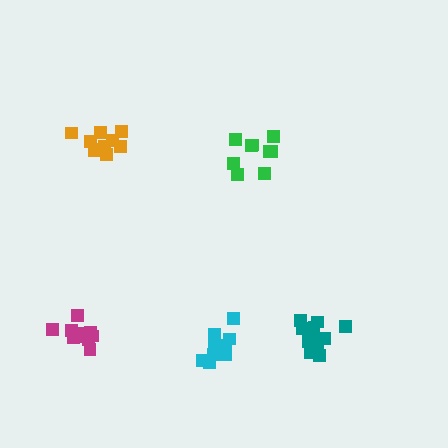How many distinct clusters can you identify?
There are 5 distinct clusters.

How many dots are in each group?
Group 1: 11 dots, Group 2: 10 dots, Group 3: 9 dots, Group 4: 13 dots, Group 5: 11 dots (54 total).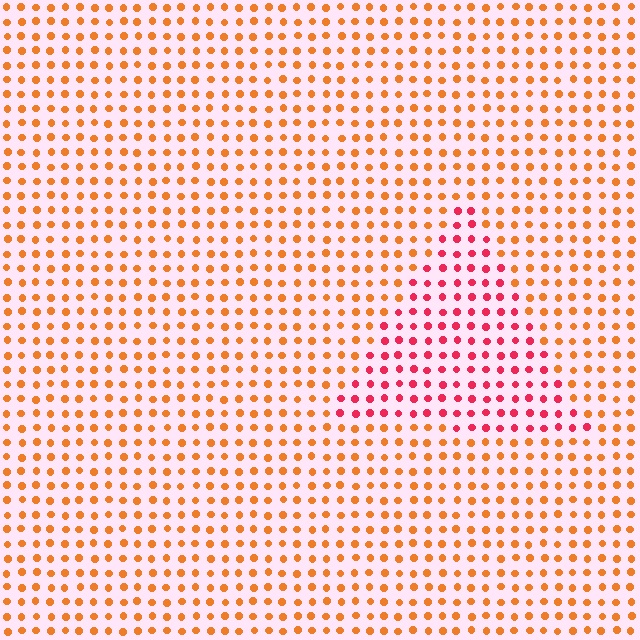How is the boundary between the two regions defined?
The boundary is defined purely by a slight shift in hue (about 41 degrees). Spacing, size, and orientation are identical on both sides.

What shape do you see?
I see a triangle.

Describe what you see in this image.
The image is filled with small orange elements in a uniform arrangement. A triangle-shaped region is visible where the elements are tinted to a slightly different hue, forming a subtle color boundary.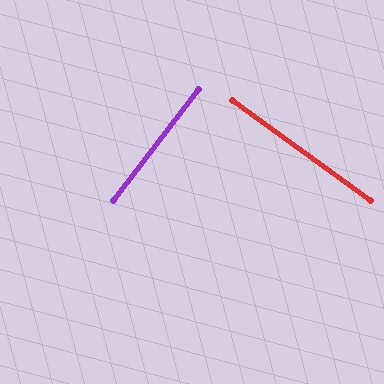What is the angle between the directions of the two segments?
Approximately 88 degrees.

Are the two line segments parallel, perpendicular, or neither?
Perpendicular — they meet at approximately 88°.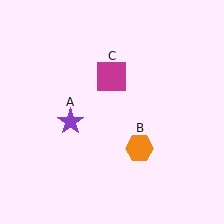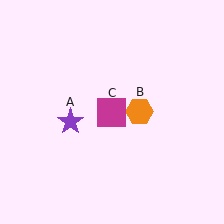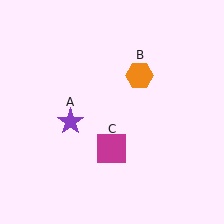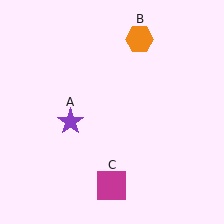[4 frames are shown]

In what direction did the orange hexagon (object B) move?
The orange hexagon (object B) moved up.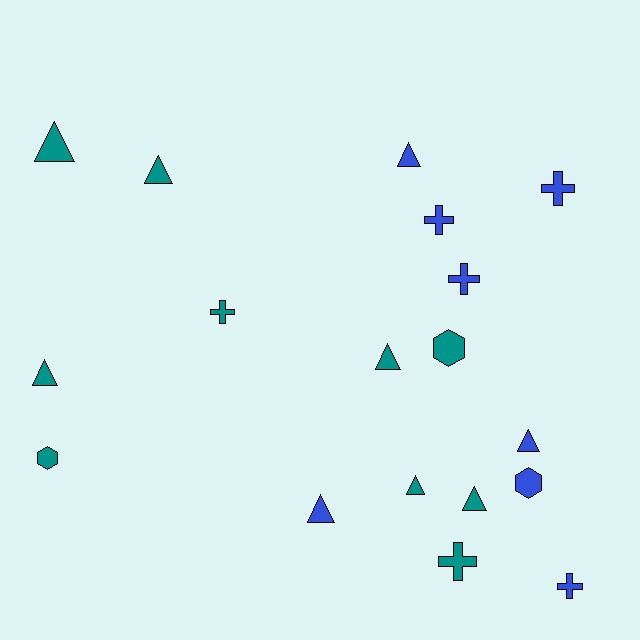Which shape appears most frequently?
Triangle, with 9 objects.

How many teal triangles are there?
There are 6 teal triangles.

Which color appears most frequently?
Teal, with 10 objects.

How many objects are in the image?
There are 18 objects.